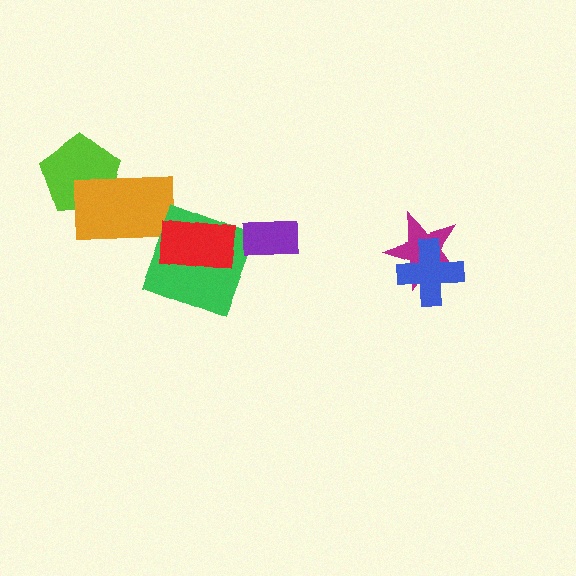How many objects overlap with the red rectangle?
1 object overlaps with the red rectangle.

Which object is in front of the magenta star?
The blue cross is in front of the magenta star.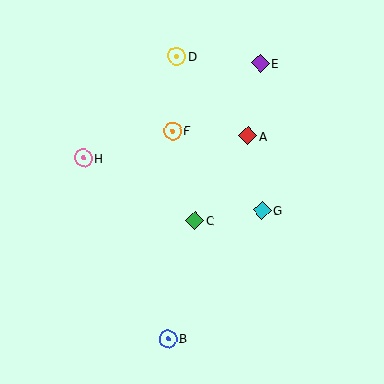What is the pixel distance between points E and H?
The distance between E and H is 201 pixels.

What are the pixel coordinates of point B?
Point B is at (168, 339).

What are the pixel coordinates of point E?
Point E is at (260, 63).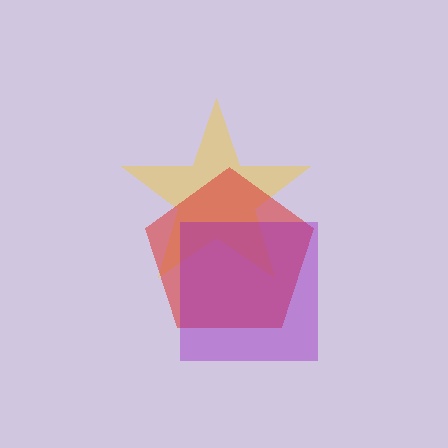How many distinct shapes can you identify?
There are 3 distinct shapes: a yellow star, a red pentagon, a purple square.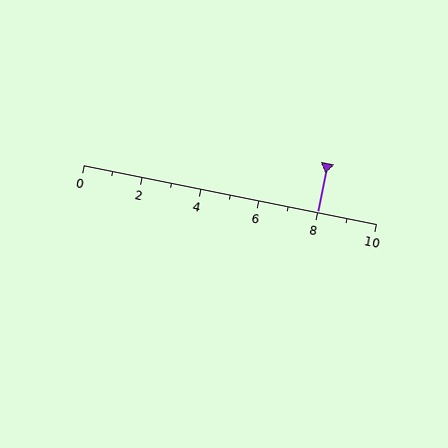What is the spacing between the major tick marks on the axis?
The major ticks are spaced 2 apart.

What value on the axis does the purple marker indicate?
The marker indicates approximately 8.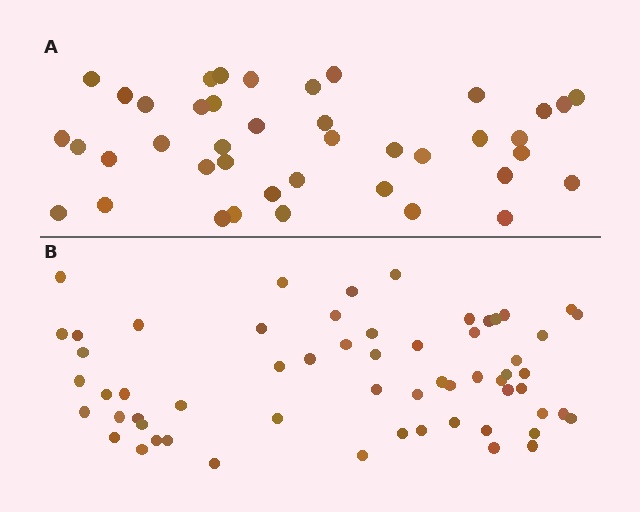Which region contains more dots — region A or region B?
Region B (the bottom region) has more dots.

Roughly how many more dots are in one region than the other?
Region B has approximately 20 more dots than region A.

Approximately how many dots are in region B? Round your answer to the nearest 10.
About 60 dots.